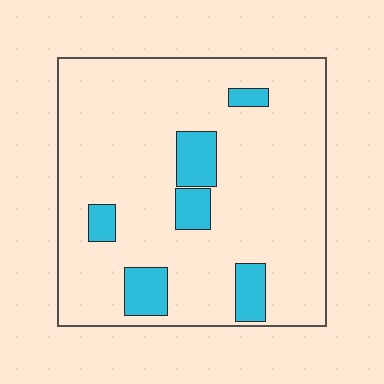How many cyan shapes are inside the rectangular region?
6.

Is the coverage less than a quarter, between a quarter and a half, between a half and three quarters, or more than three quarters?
Less than a quarter.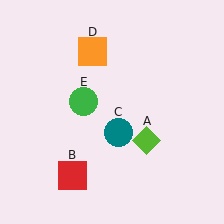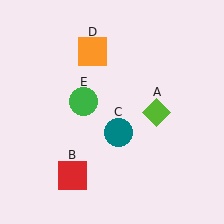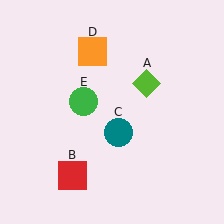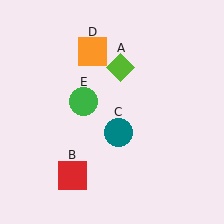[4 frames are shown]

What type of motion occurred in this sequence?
The lime diamond (object A) rotated counterclockwise around the center of the scene.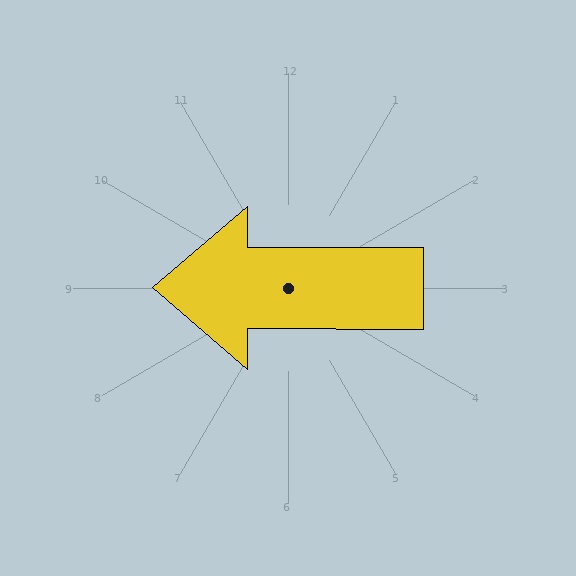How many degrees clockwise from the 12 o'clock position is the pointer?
Approximately 270 degrees.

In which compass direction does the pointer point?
West.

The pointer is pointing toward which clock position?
Roughly 9 o'clock.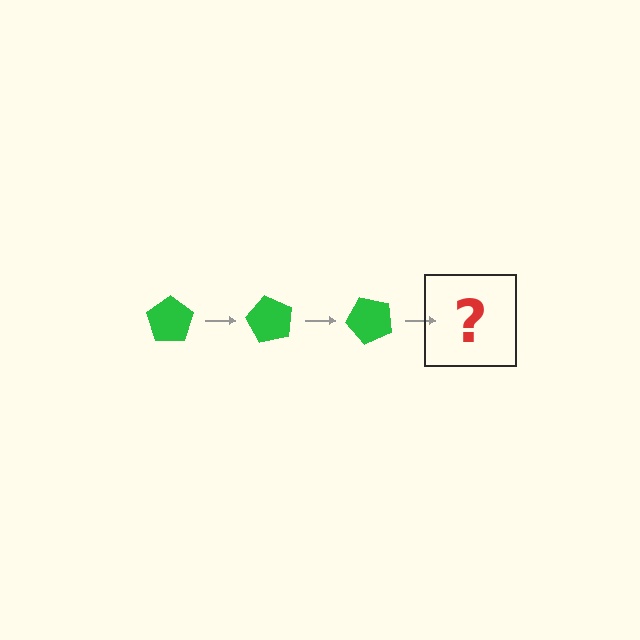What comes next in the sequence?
The next element should be a green pentagon rotated 180 degrees.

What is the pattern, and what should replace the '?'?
The pattern is that the pentagon rotates 60 degrees each step. The '?' should be a green pentagon rotated 180 degrees.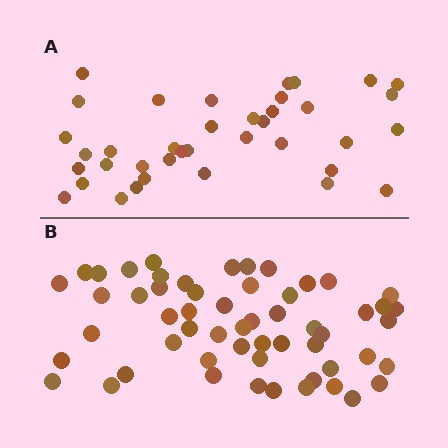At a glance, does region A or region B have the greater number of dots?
Region B (the bottom region) has more dots.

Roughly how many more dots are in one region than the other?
Region B has approximately 20 more dots than region A.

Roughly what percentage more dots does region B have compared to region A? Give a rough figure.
About 45% more.